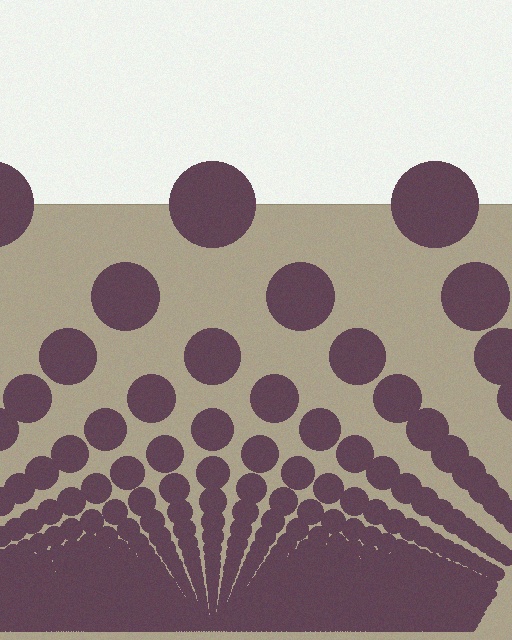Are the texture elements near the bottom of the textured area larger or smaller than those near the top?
Smaller. The gradient is inverted — elements near the bottom are smaller and denser.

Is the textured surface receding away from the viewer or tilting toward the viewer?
The surface appears to tilt toward the viewer. Texture elements get larger and sparser toward the top.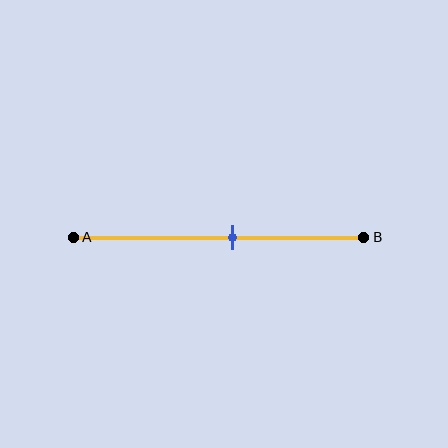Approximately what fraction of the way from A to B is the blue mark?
The blue mark is approximately 55% of the way from A to B.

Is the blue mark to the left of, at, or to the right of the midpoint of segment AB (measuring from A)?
The blue mark is to the right of the midpoint of segment AB.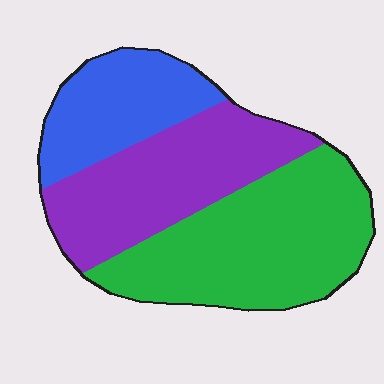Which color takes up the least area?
Blue, at roughly 20%.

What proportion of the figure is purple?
Purple covers roughly 35% of the figure.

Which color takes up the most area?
Green, at roughly 45%.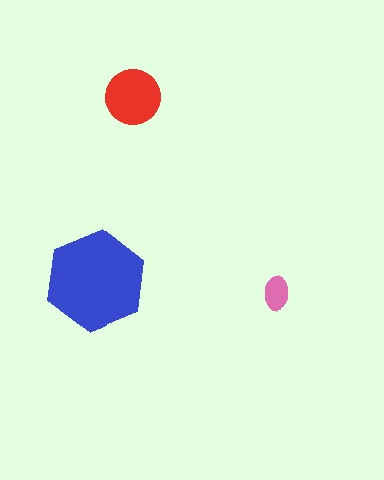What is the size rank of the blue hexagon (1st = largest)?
1st.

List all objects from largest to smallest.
The blue hexagon, the red circle, the pink ellipse.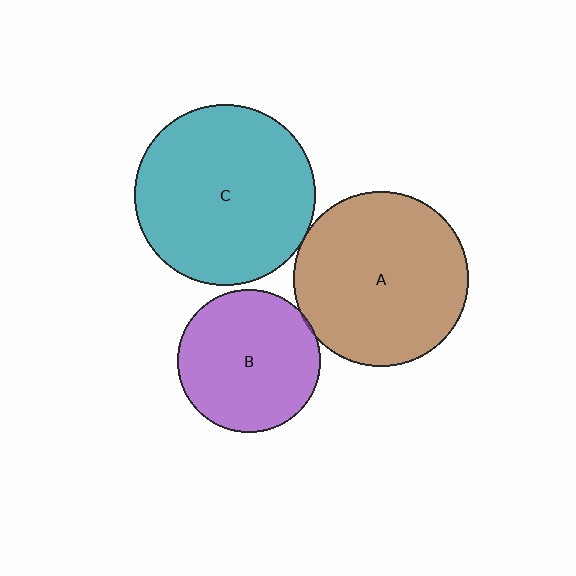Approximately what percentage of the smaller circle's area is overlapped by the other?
Approximately 5%.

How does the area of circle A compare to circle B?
Approximately 1.5 times.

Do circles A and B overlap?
Yes.